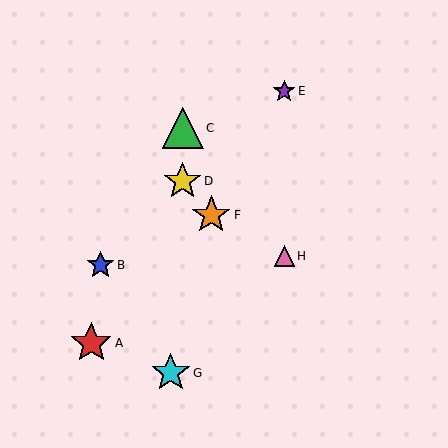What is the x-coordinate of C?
Object C is at x≈183.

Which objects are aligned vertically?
Objects E, H are aligned vertically.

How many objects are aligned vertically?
2 objects (E, H) are aligned vertically.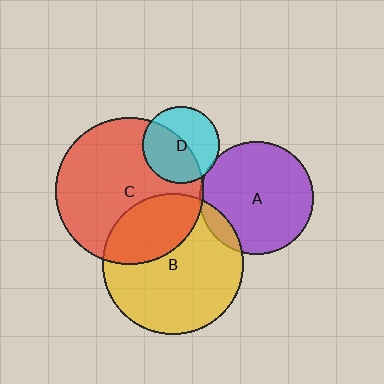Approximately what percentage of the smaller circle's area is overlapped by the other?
Approximately 10%.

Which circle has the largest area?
Circle C (red).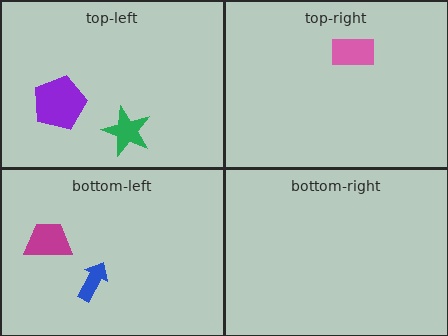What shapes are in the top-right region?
The pink rectangle.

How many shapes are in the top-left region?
2.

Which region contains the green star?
The top-left region.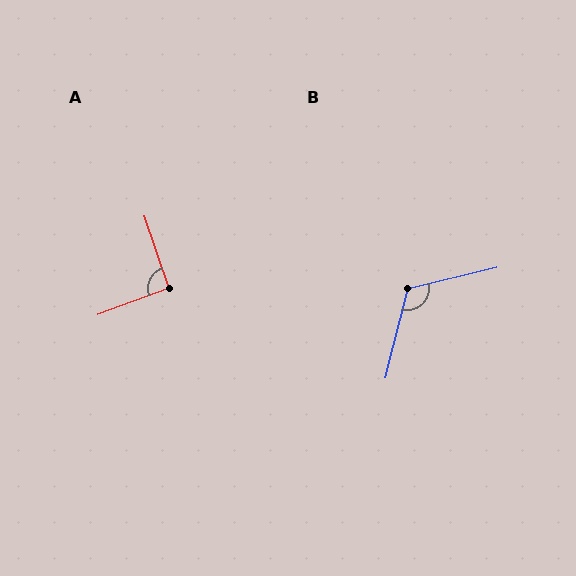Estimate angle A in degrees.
Approximately 92 degrees.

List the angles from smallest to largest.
A (92°), B (118°).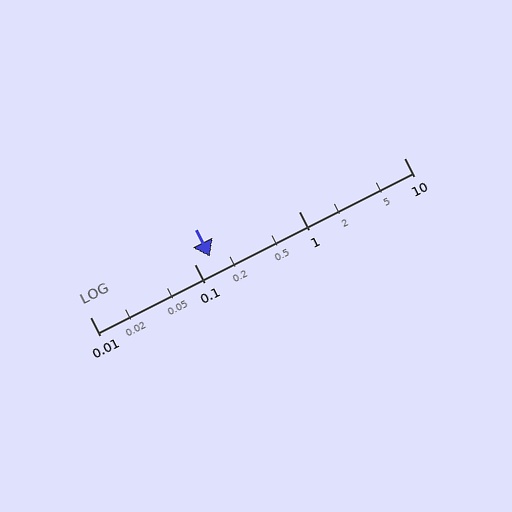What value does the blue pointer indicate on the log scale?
The pointer indicates approximately 0.14.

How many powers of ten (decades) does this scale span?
The scale spans 3 decades, from 0.01 to 10.